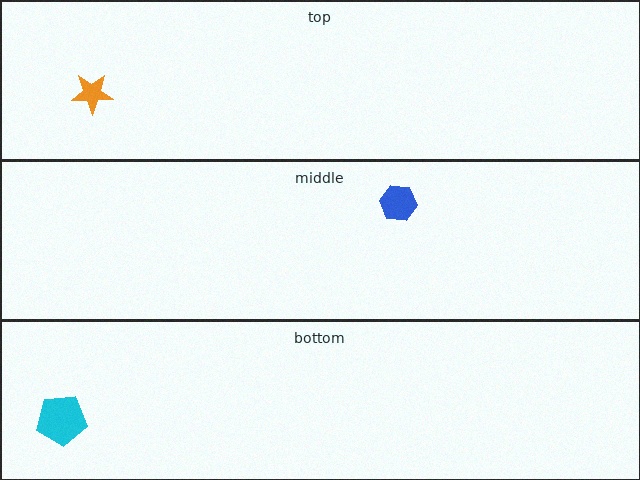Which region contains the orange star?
The top region.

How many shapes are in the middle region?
1.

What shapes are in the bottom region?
The cyan pentagon.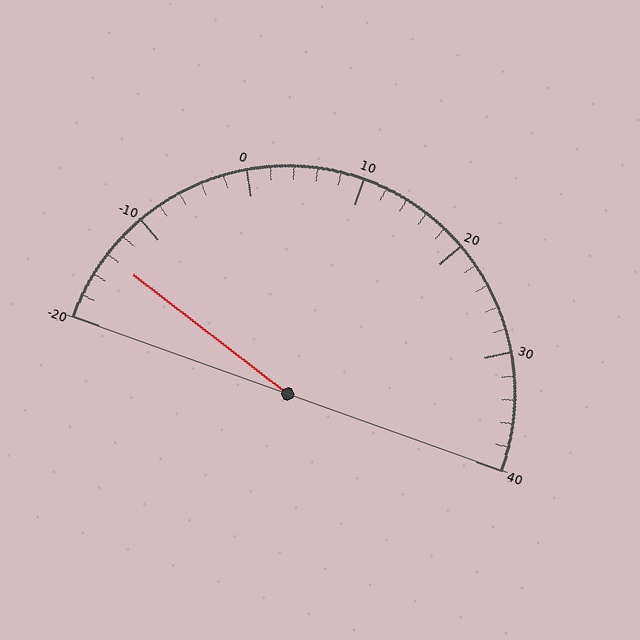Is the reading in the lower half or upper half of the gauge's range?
The reading is in the lower half of the range (-20 to 40).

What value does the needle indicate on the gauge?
The needle indicates approximately -14.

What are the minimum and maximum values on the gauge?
The gauge ranges from -20 to 40.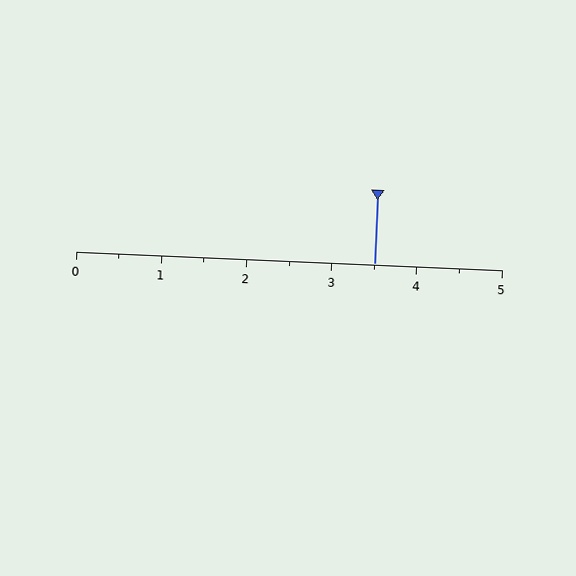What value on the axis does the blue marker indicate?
The marker indicates approximately 3.5.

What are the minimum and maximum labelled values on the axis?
The axis runs from 0 to 5.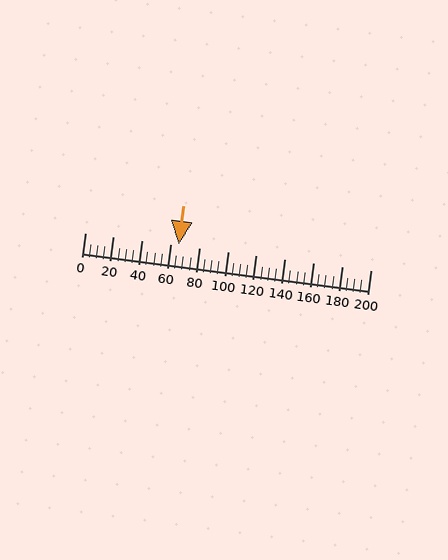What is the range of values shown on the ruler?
The ruler shows values from 0 to 200.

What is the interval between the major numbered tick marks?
The major tick marks are spaced 20 units apart.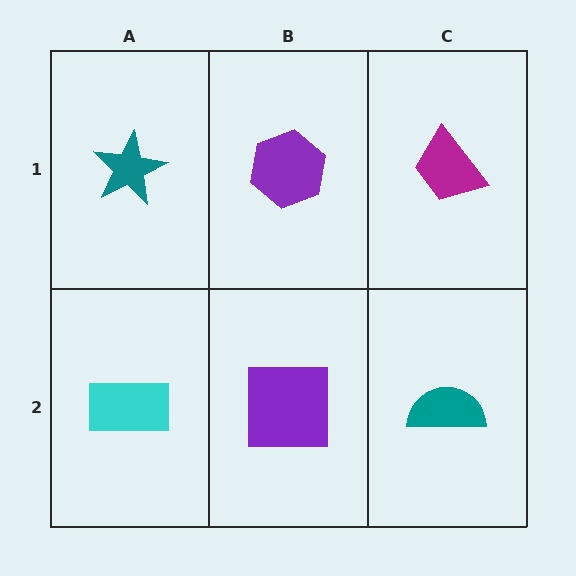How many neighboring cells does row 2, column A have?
2.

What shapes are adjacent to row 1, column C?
A teal semicircle (row 2, column C), a purple hexagon (row 1, column B).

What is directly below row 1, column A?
A cyan rectangle.